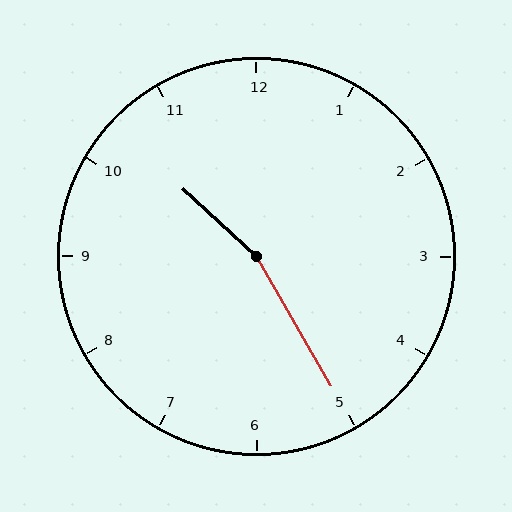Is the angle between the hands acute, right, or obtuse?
It is obtuse.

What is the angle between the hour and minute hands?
Approximately 162 degrees.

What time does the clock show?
10:25.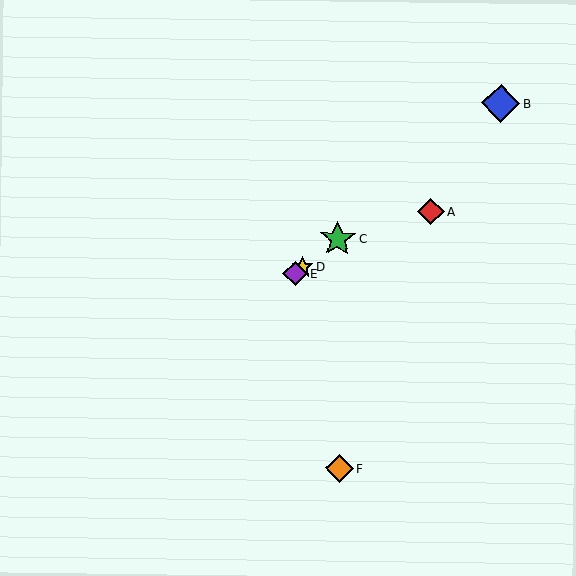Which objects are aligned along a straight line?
Objects B, C, D, E are aligned along a straight line.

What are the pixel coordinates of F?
Object F is at (339, 468).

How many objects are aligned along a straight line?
4 objects (B, C, D, E) are aligned along a straight line.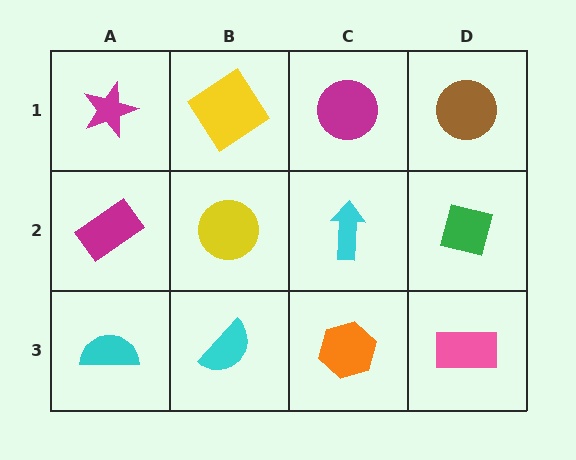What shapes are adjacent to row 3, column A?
A magenta rectangle (row 2, column A), a cyan semicircle (row 3, column B).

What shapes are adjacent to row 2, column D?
A brown circle (row 1, column D), a pink rectangle (row 3, column D), a cyan arrow (row 2, column C).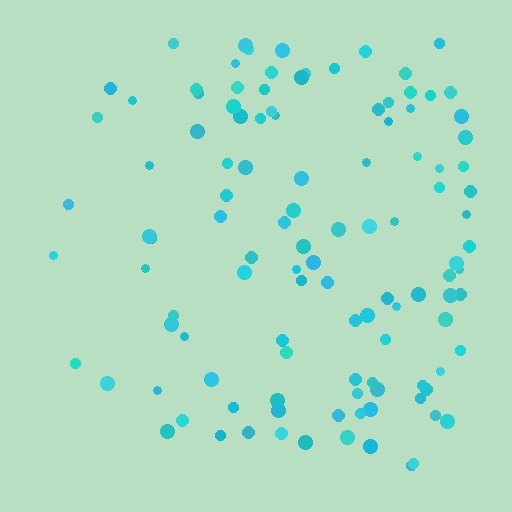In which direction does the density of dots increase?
From left to right, with the right side densest.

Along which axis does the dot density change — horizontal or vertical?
Horizontal.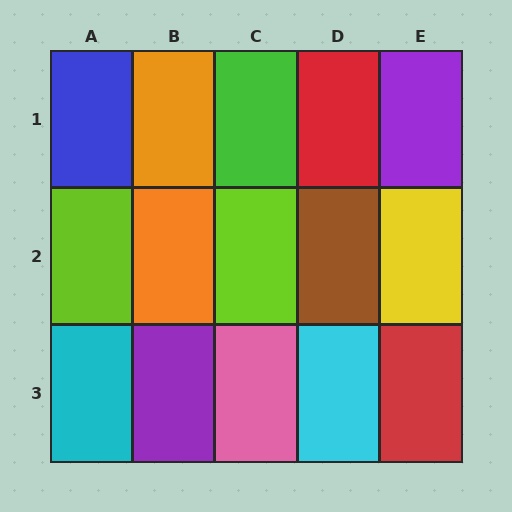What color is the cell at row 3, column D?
Cyan.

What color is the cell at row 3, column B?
Purple.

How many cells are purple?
2 cells are purple.